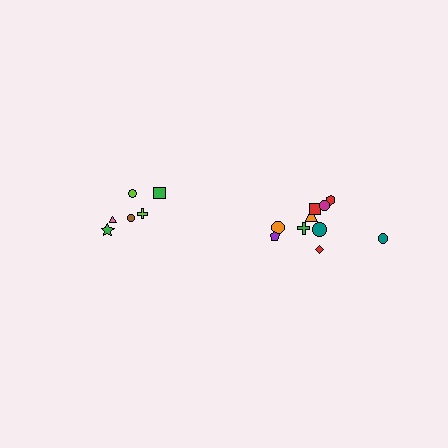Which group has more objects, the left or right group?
The right group.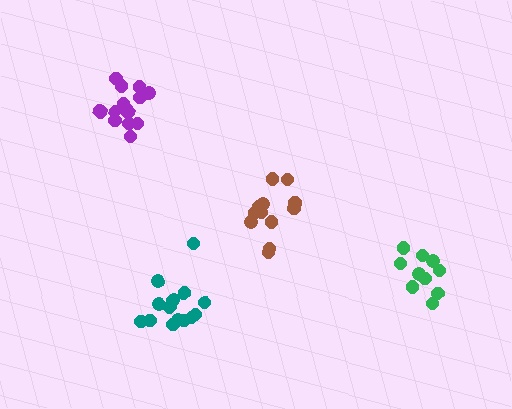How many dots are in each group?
Group 1: 10 dots, Group 2: 13 dots, Group 3: 15 dots, Group 4: 15 dots (53 total).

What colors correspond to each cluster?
The clusters are colored: green, brown, teal, purple.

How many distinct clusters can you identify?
There are 4 distinct clusters.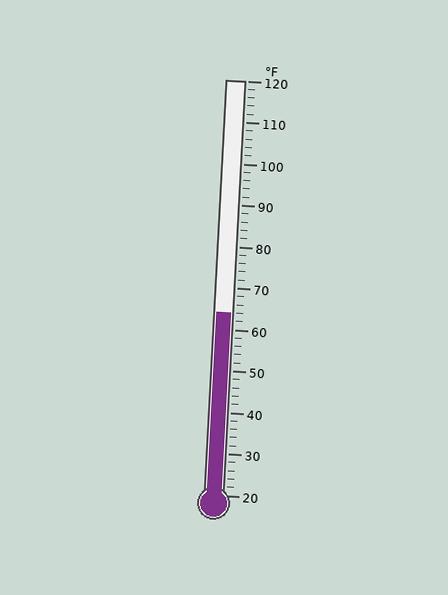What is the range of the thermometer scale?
The thermometer scale ranges from 20°F to 120°F.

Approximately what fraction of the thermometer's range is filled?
The thermometer is filled to approximately 45% of its range.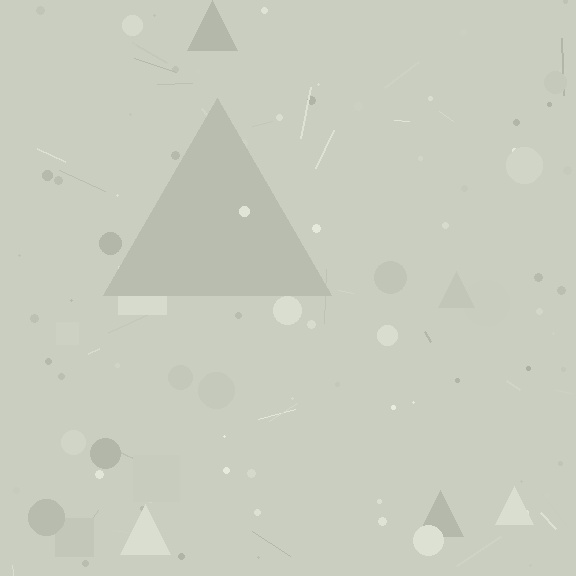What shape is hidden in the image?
A triangle is hidden in the image.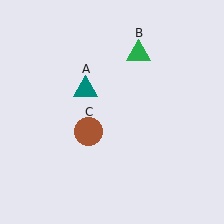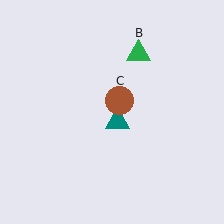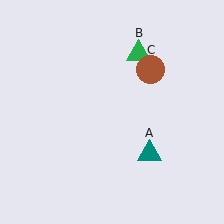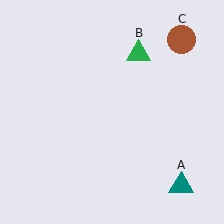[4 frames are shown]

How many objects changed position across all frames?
2 objects changed position: teal triangle (object A), brown circle (object C).